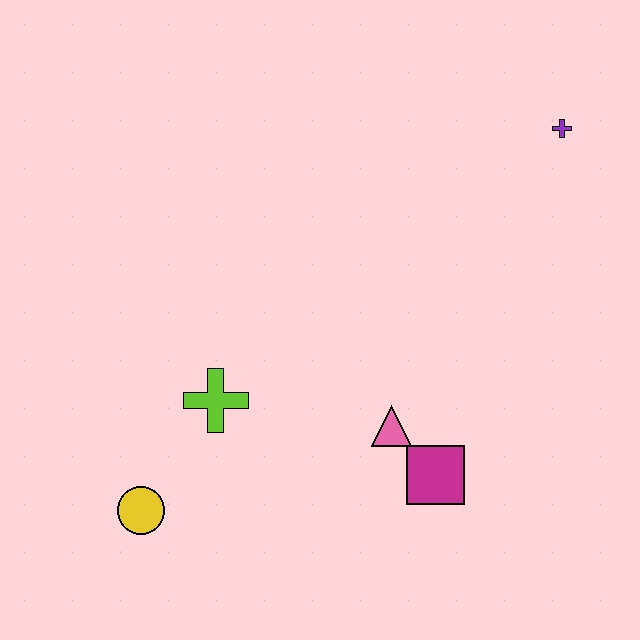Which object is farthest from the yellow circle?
The purple cross is farthest from the yellow circle.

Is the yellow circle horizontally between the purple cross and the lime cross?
No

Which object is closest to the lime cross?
The yellow circle is closest to the lime cross.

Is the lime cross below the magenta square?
No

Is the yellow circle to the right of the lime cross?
No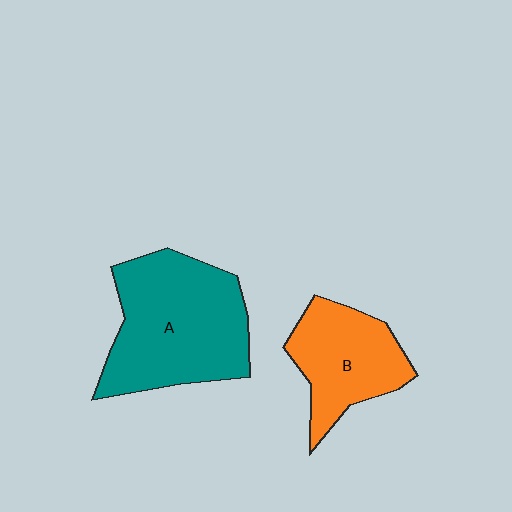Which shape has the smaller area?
Shape B (orange).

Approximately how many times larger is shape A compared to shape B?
Approximately 1.6 times.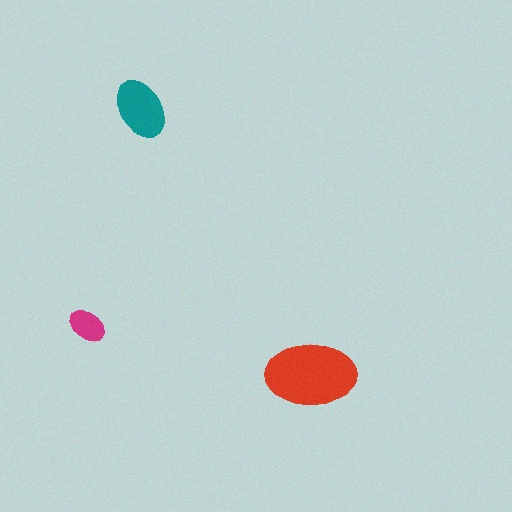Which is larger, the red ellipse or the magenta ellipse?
The red one.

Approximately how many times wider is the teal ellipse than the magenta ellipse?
About 1.5 times wider.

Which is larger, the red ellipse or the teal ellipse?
The red one.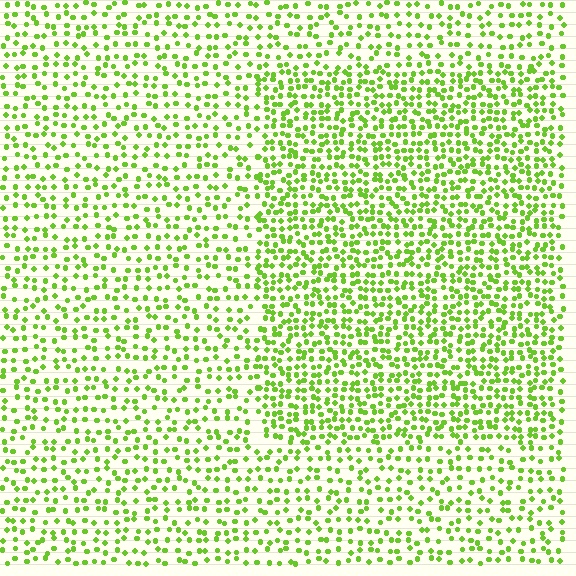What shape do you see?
I see a rectangle.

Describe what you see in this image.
The image contains small lime elements arranged at two different densities. A rectangle-shaped region is visible where the elements are more densely packed than the surrounding area.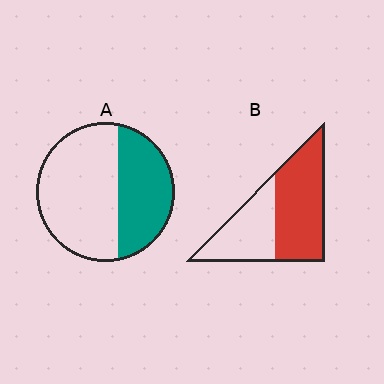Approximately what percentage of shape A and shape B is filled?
A is approximately 40% and B is approximately 60%.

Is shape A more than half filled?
No.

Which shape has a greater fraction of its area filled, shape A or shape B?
Shape B.